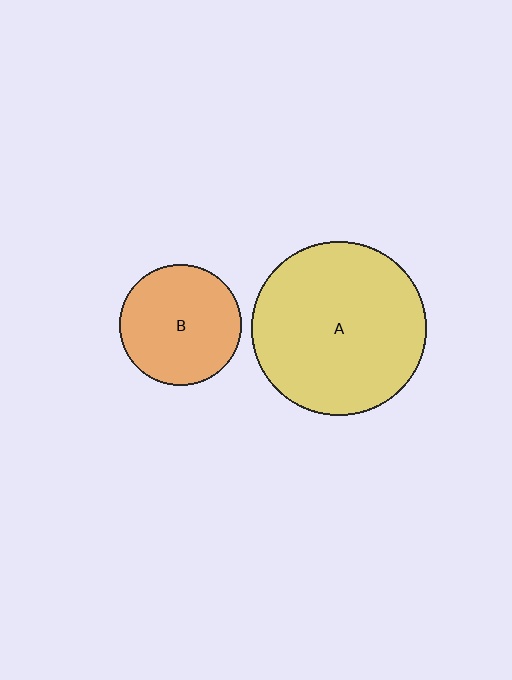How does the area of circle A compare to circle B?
Approximately 2.1 times.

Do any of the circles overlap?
No, none of the circles overlap.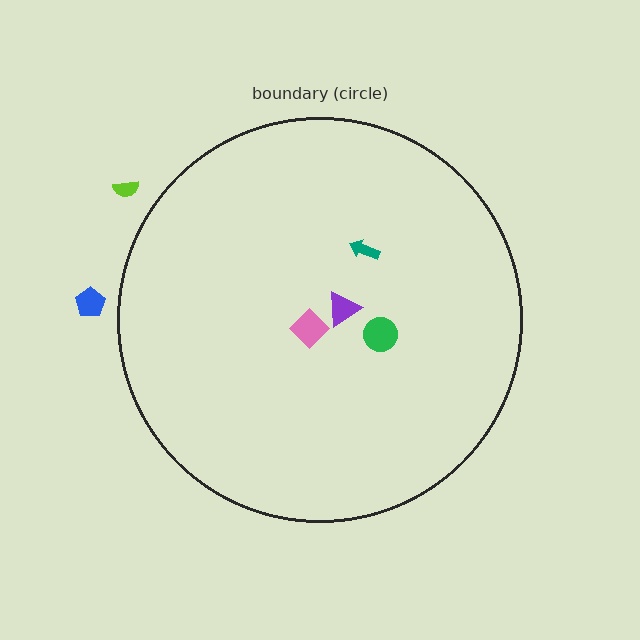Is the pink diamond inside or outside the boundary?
Inside.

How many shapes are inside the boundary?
4 inside, 2 outside.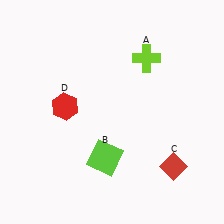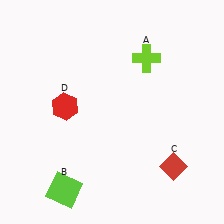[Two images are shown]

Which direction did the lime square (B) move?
The lime square (B) moved left.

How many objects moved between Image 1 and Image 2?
1 object moved between the two images.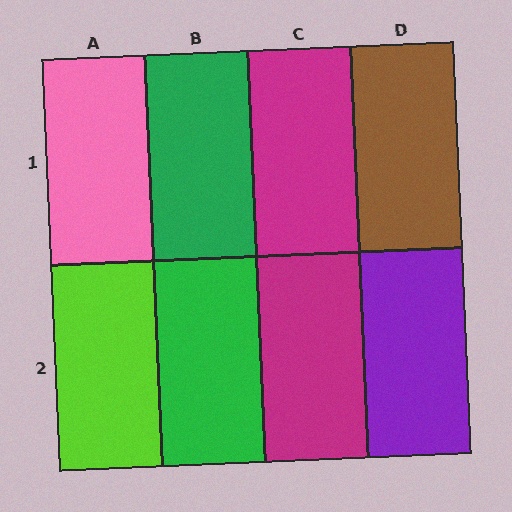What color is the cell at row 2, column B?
Green.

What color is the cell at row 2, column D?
Purple.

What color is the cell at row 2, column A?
Lime.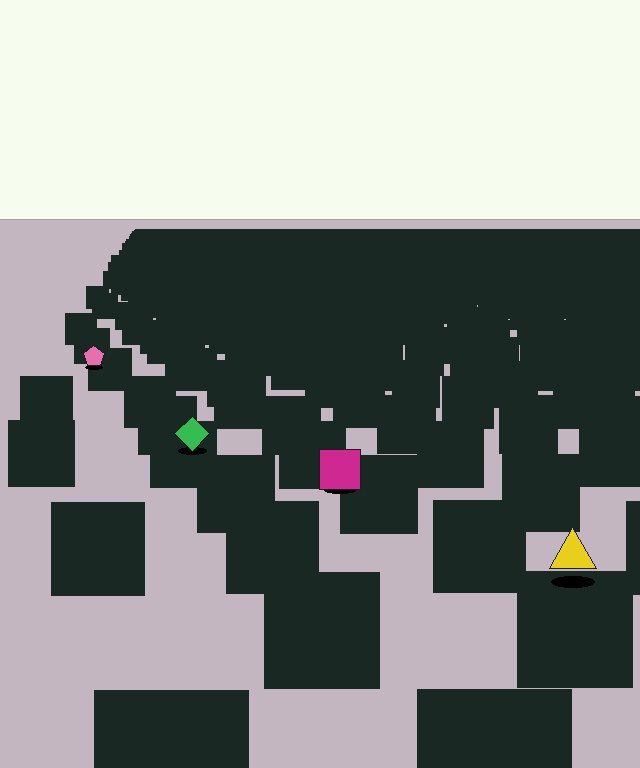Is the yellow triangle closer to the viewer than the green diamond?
Yes. The yellow triangle is closer — you can tell from the texture gradient: the ground texture is coarser near it.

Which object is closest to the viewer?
The yellow triangle is closest. The texture marks near it are larger and more spread out.